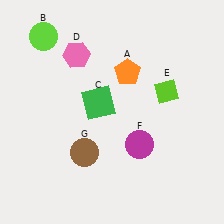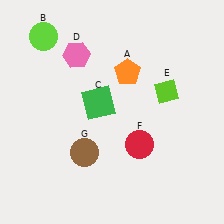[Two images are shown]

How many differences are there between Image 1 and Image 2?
There is 1 difference between the two images.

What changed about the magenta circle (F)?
In Image 1, F is magenta. In Image 2, it changed to red.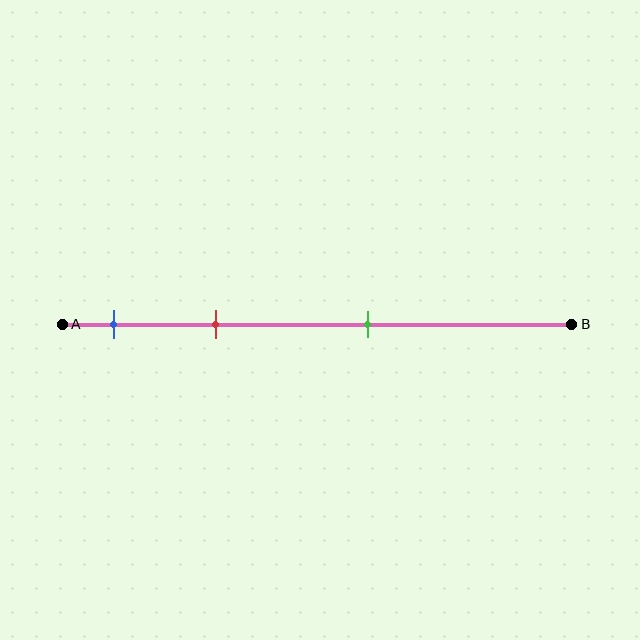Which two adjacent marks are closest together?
The blue and red marks are the closest adjacent pair.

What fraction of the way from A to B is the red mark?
The red mark is approximately 30% (0.3) of the way from A to B.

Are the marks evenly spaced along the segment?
No, the marks are not evenly spaced.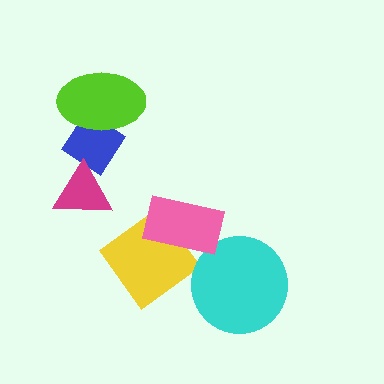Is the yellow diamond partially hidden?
Yes, it is partially covered by another shape.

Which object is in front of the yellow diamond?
The pink rectangle is in front of the yellow diamond.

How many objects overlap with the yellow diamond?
1 object overlaps with the yellow diamond.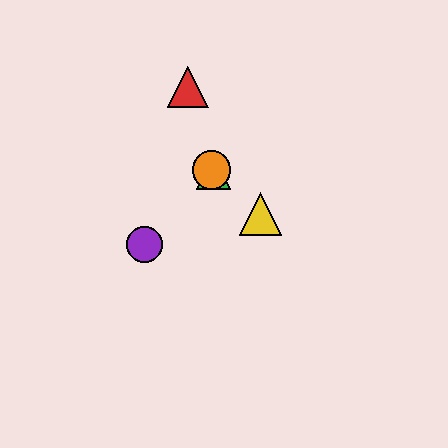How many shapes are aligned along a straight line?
4 shapes (the blue triangle, the green triangle, the yellow triangle, the orange circle) are aligned along a straight line.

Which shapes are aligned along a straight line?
The blue triangle, the green triangle, the yellow triangle, the orange circle are aligned along a straight line.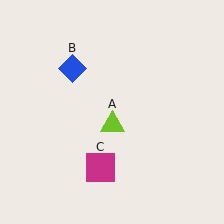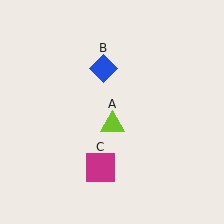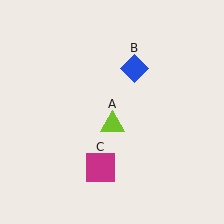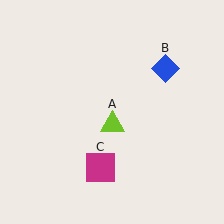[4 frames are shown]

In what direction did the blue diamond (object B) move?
The blue diamond (object B) moved right.